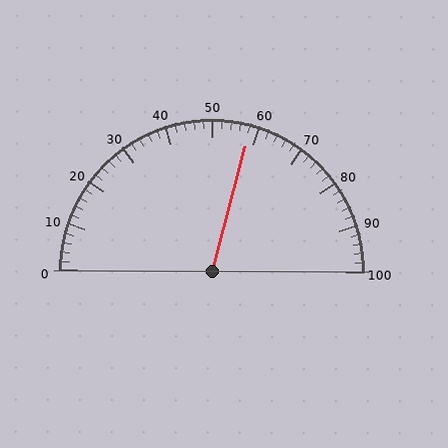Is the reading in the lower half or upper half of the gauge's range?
The reading is in the upper half of the range (0 to 100).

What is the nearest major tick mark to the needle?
The nearest major tick mark is 60.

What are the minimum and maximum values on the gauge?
The gauge ranges from 0 to 100.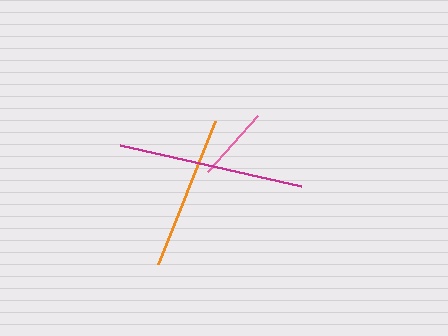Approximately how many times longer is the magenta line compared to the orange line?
The magenta line is approximately 1.2 times the length of the orange line.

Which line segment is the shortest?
The pink line is the shortest at approximately 76 pixels.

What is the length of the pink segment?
The pink segment is approximately 76 pixels long.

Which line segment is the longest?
The magenta line is the longest at approximately 186 pixels.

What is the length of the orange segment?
The orange segment is approximately 154 pixels long.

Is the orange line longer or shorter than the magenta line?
The magenta line is longer than the orange line.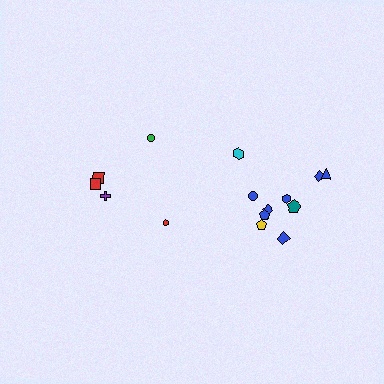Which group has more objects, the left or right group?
The right group.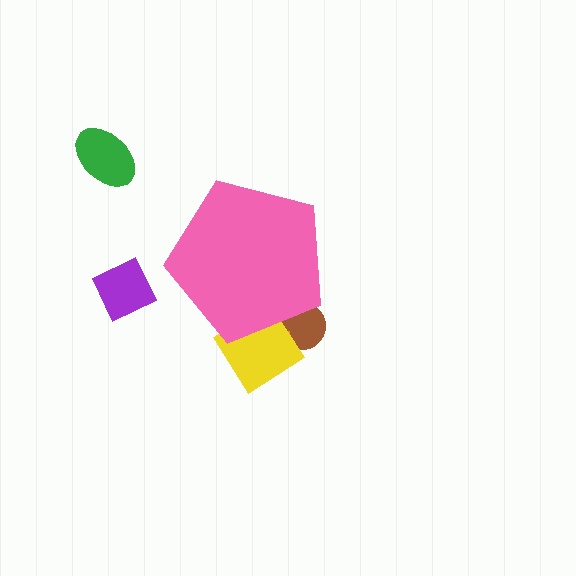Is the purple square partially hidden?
No, the purple square is fully visible.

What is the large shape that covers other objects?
A pink pentagon.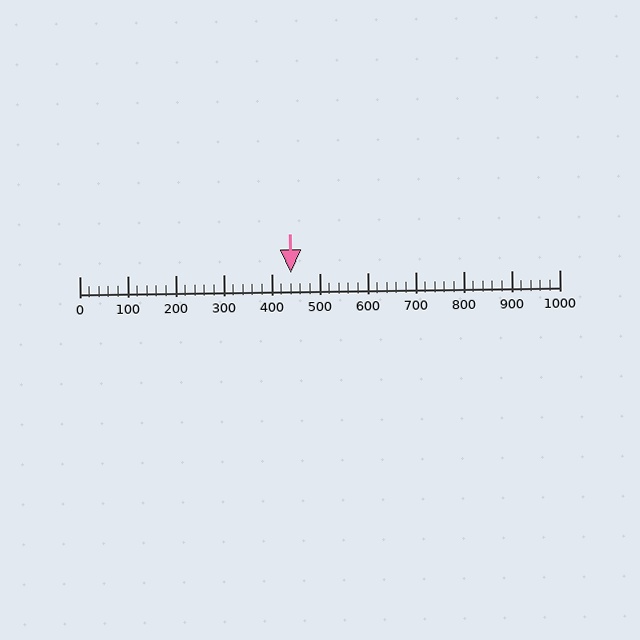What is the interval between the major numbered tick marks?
The major tick marks are spaced 100 units apart.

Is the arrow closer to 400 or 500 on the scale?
The arrow is closer to 400.